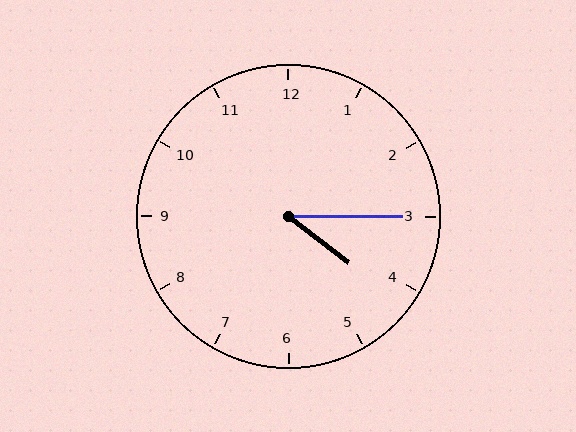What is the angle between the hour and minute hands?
Approximately 38 degrees.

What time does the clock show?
4:15.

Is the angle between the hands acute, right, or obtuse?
It is acute.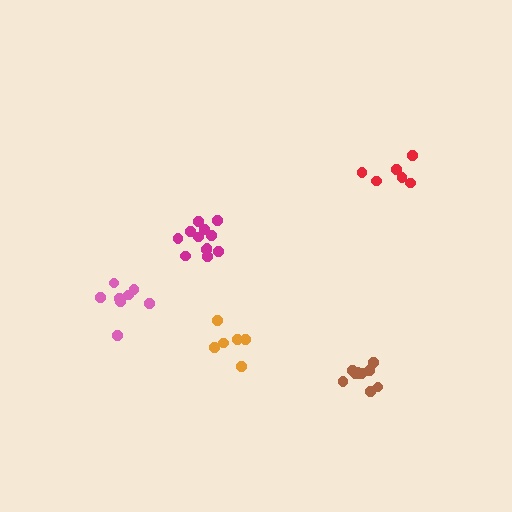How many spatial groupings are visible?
There are 5 spatial groupings.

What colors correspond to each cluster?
The clusters are colored: brown, magenta, red, orange, pink.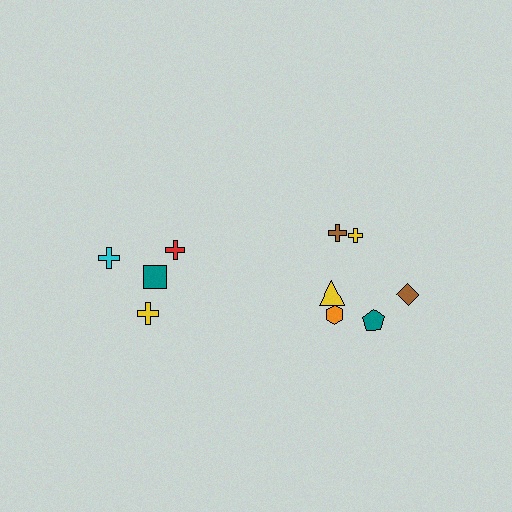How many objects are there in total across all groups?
There are 10 objects.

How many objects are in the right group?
There are 6 objects.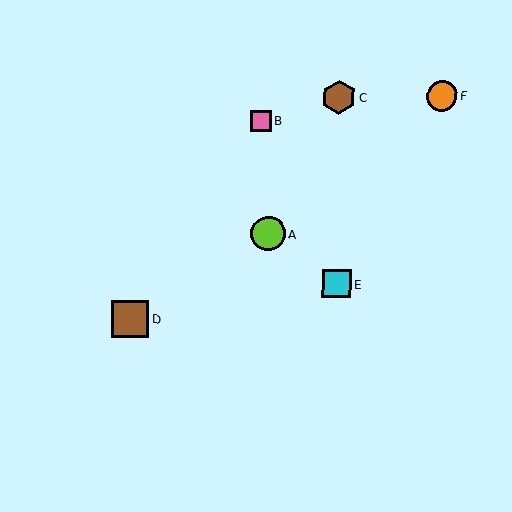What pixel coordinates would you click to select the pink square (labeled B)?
Click at (261, 121) to select the pink square B.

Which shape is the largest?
The brown square (labeled D) is the largest.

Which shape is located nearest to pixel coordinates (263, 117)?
The pink square (labeled B) at (261, 121) is nearest to that location.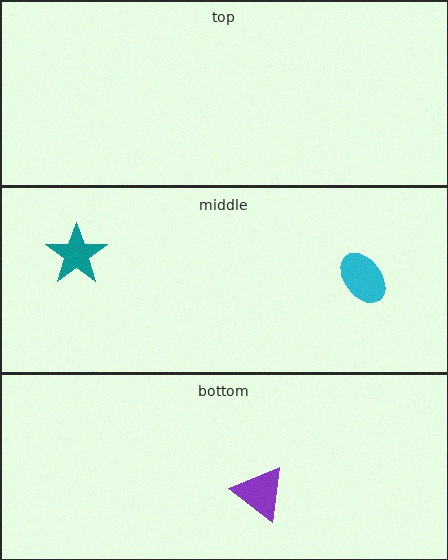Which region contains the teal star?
The middle region.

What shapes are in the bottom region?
The purple triangle.